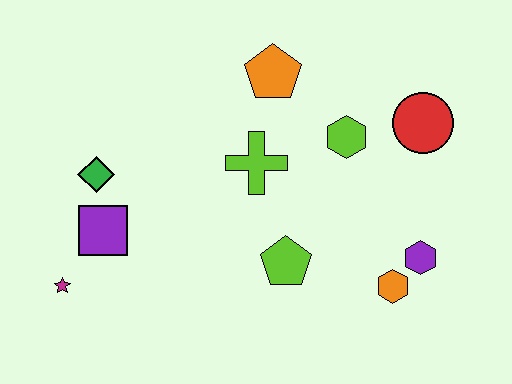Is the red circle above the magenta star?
Yes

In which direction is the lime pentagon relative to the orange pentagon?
The lime pentagon is below the orange pentagon.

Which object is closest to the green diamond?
The purple square is closest to the green diamond.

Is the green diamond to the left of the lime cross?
Yes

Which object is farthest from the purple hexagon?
The magenta star is farthest from the purple hexagon.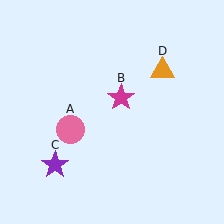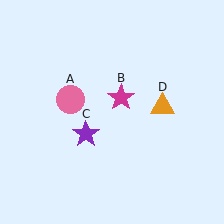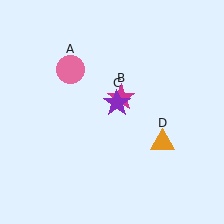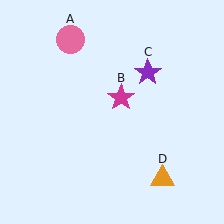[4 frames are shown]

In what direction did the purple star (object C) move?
The purple star (object C) moved up and to the right.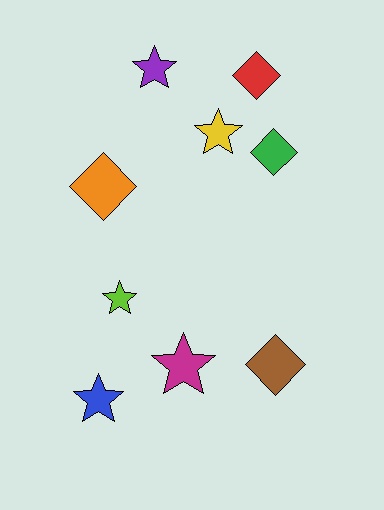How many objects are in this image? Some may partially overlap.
There are 9 objects.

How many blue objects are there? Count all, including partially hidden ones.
There is 1 blue object.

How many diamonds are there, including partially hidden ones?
There are 4 diamonds.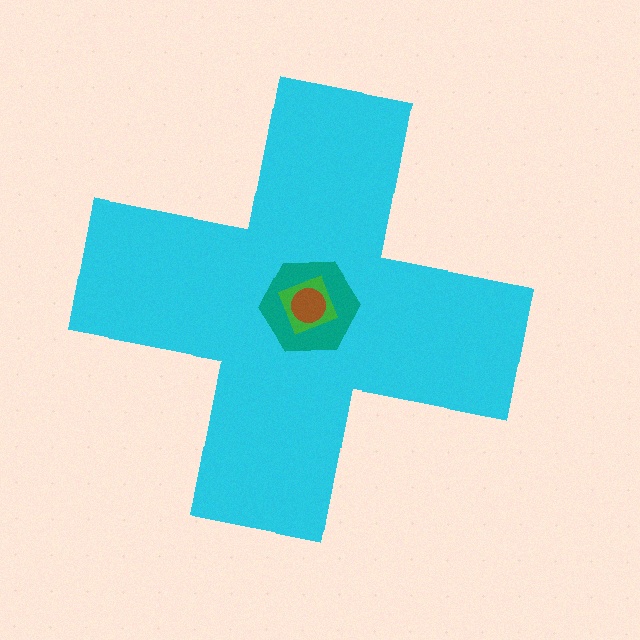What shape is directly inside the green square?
The brown circle.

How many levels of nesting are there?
4.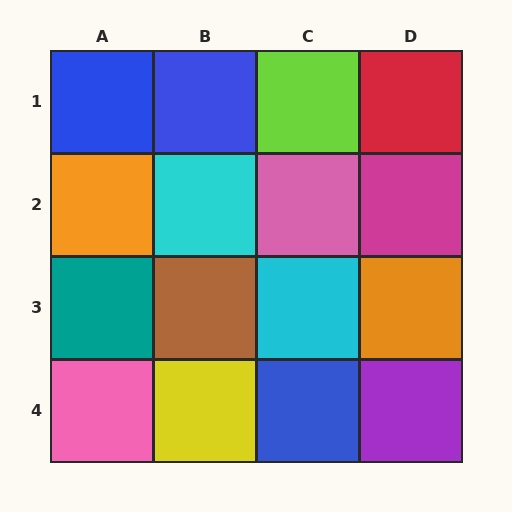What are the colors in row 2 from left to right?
Orange, cyan, pink, magenta.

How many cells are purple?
1 cell is purple.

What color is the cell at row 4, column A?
Pink.